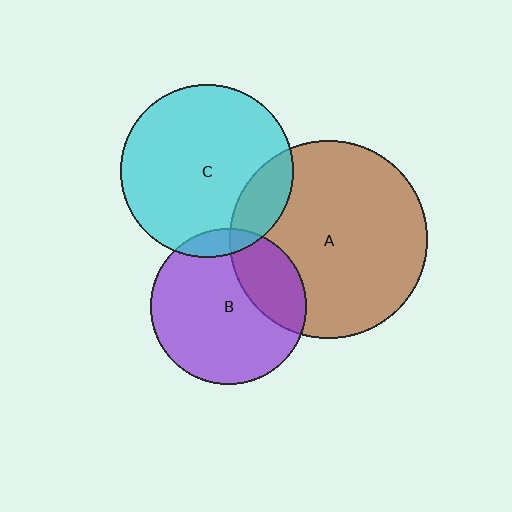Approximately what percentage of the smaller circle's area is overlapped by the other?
Approximately 25%.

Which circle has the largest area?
Circle A (brown).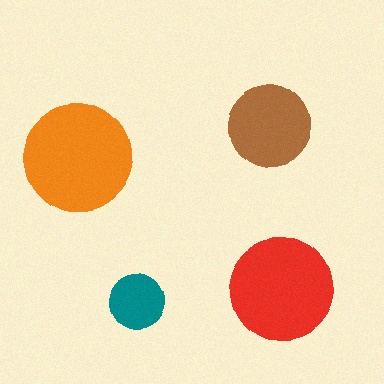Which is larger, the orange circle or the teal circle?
The orange one.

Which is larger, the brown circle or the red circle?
The red one.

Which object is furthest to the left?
The orange circle is leftmost.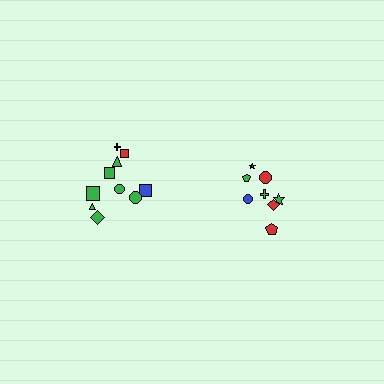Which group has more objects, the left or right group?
The left group.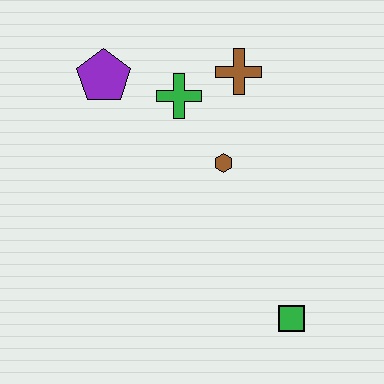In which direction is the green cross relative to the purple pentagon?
The green cross is to the right of the purple pentagon.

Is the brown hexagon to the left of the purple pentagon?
No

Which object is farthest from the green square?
The purple pentagon is farthest from the green square.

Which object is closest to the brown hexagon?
The green cross is closest to the brown hexagon.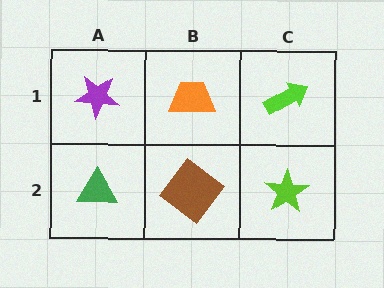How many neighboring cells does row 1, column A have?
2.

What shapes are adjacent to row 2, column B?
An orange trapezoid (row 1, column B), a green triangle (row 2, column A), a lime star (row 2, column C).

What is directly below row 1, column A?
A green triangle.